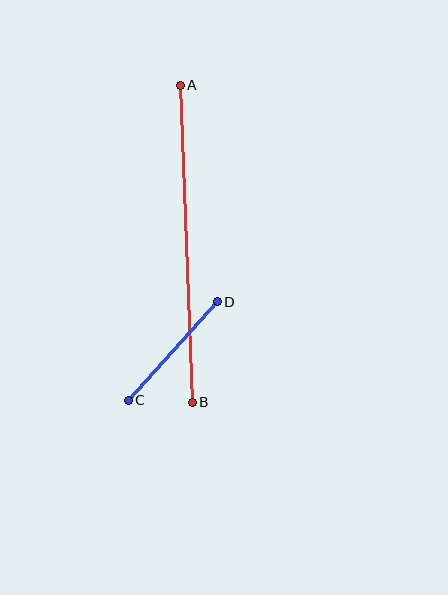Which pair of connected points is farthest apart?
Points A and B are farthest apart.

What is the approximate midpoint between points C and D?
The midpoint is at approximately (173, 351) pixels.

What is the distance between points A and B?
The distance is approximately 317 pixels.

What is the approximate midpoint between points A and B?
The midpoint is at approximately (186, 244) pixels.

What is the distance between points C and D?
The distance is approximately 133 pixels.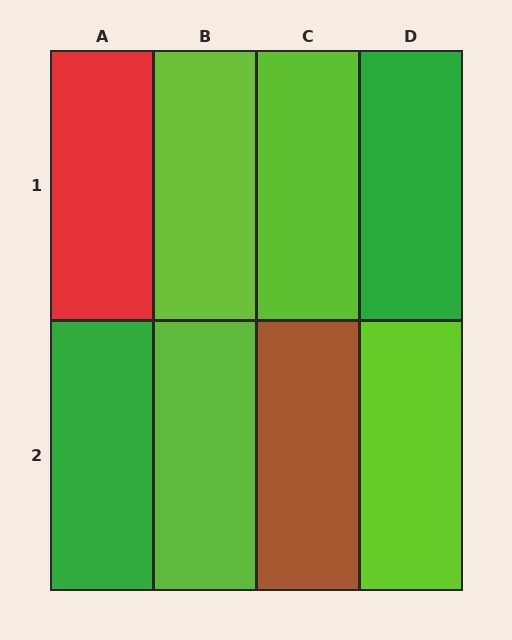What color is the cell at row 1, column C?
Lime.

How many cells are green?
2 cells are green.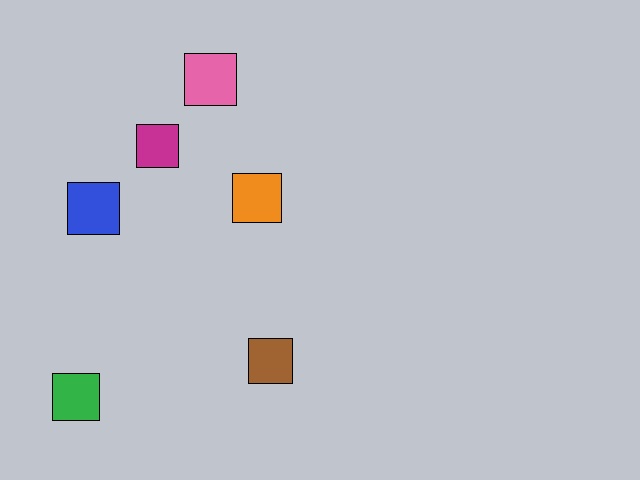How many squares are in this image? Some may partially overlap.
There are 6 squares.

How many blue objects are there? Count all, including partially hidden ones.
There is 1 blue object.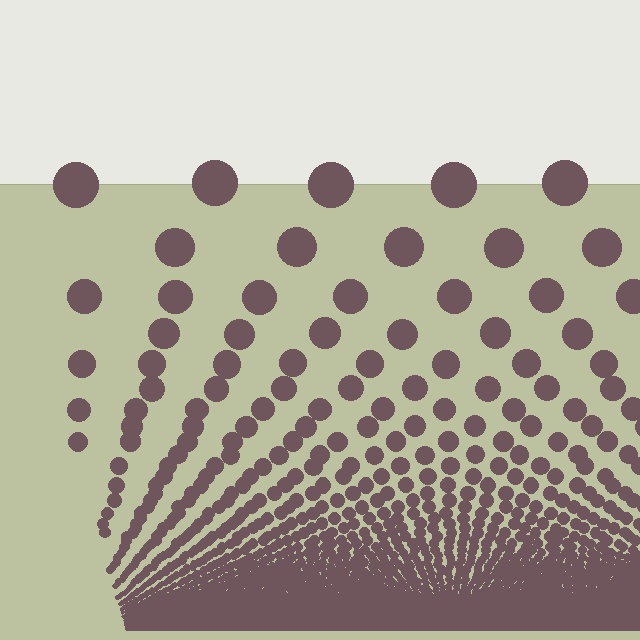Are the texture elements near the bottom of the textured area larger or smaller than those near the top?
Smaller. The gradient is inverted — elements near the bottom are smaller and denser.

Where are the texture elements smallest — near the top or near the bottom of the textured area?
Near the bottom.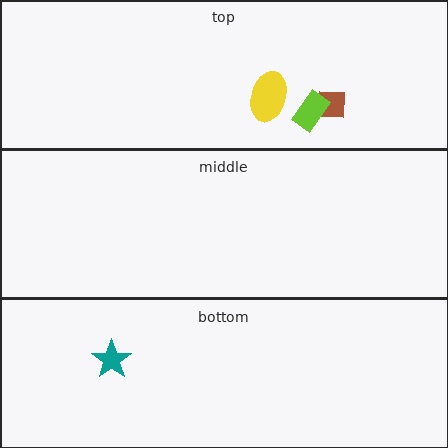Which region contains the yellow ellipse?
The top region.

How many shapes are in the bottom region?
1.